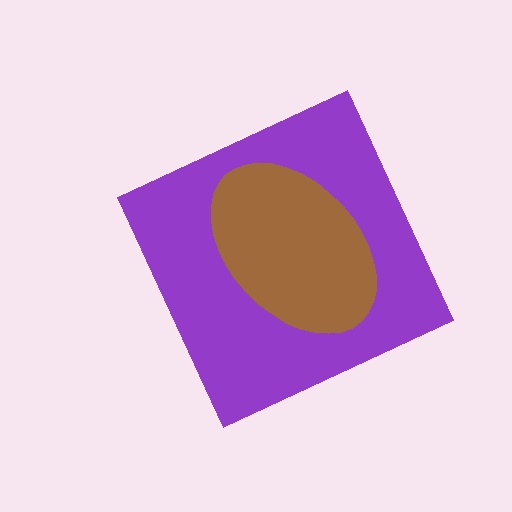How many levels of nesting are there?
2.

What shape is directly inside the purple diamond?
The brown ellipse.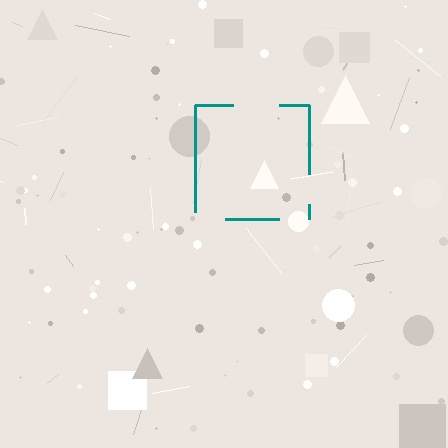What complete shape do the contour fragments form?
The contour fragments form a square.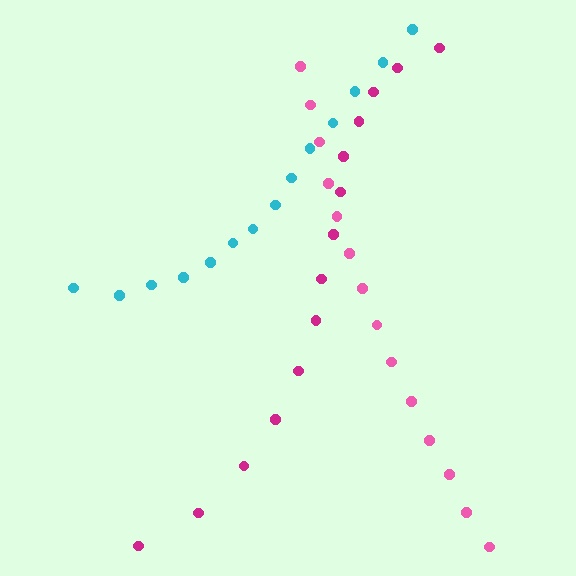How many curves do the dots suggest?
There are 3 distinct paths.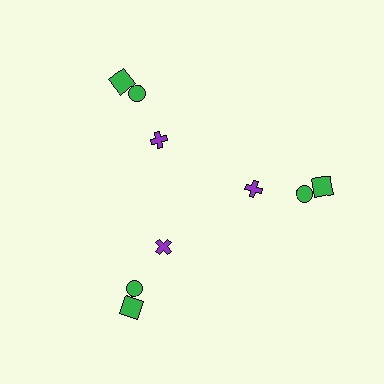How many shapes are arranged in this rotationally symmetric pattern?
There are 9 shapes, arranged in 3 groups of 3.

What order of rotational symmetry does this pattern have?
This pattern has 3-fold rotational symmetry.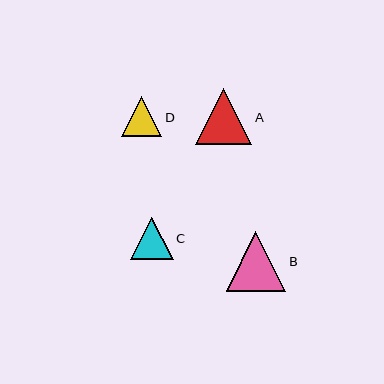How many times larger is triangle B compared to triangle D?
Triangle B is approximately 1.5 times the size of triangle D.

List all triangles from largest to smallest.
From largest to smallest: B, A, C, D.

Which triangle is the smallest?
Triangle D is the smallest with a size of approximately 41 pixels.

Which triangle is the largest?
Triangle B is the largest with a size of approximately 60 pixels.